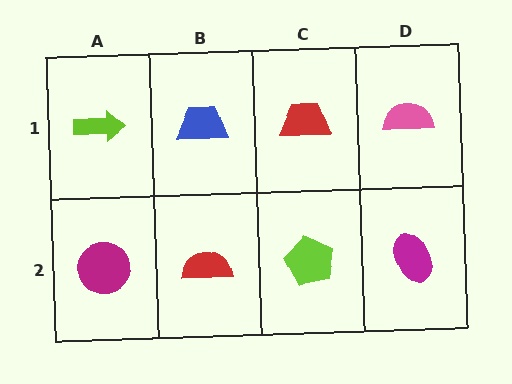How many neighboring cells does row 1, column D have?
2.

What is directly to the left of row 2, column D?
A lime pentagon.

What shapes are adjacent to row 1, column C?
A lime pentagon (row 2, column C), a blue trapezoid (row 1, column B), a pink semicircle (row 1, column D).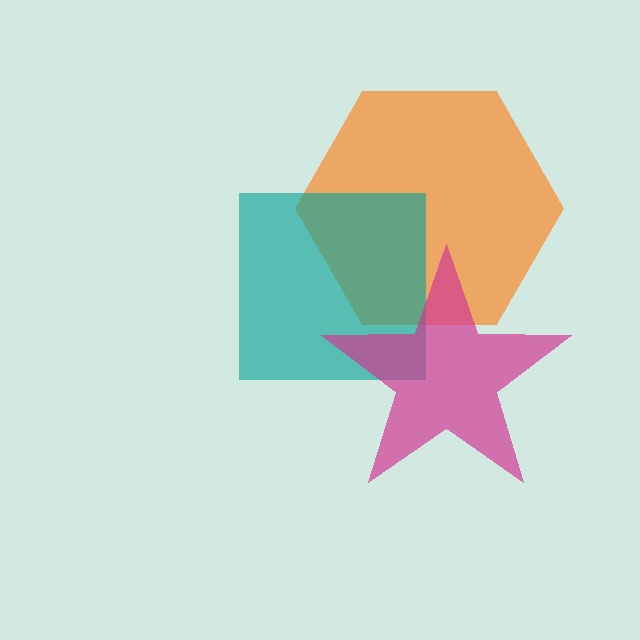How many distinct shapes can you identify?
There are 3 distinct shapes: an orange hexagon, a teal square, a magenta star.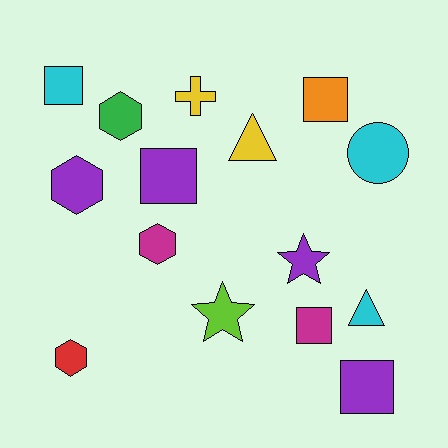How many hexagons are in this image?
There are 4 hexagons.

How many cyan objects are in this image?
There are 3 cyan objects.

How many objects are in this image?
There are 15 objects.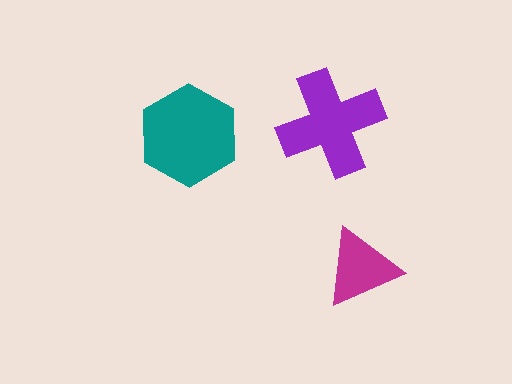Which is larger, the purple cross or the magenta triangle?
The purple cross.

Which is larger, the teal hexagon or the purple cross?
The teal hexagon.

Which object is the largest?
The teal hexagon.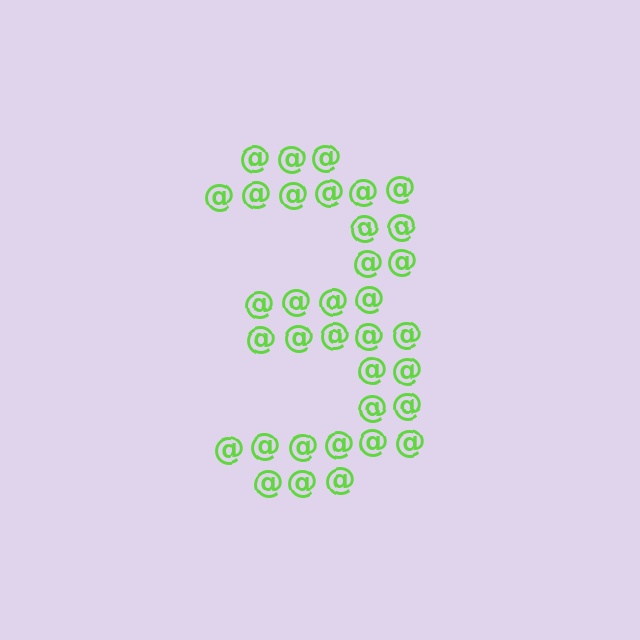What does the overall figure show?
The overall figure shows the digit 3.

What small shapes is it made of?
It is made of small at signs.